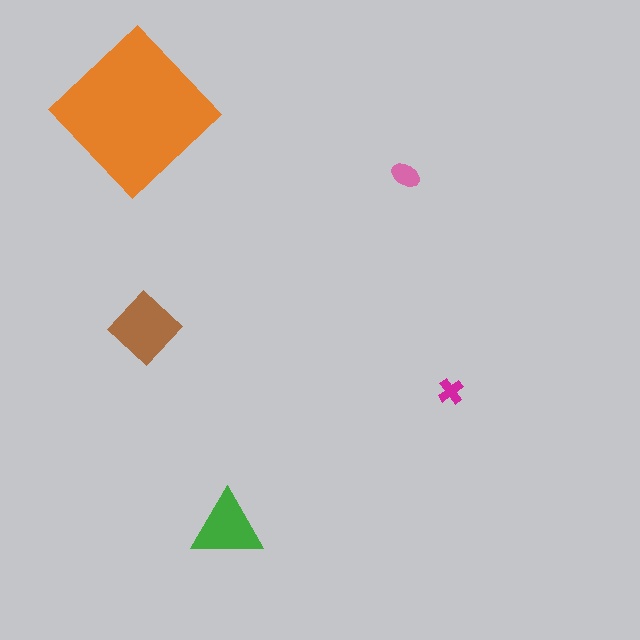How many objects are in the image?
There are 5 objects in the image.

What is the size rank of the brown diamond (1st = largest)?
2nd.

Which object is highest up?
The orange diamond is topmost.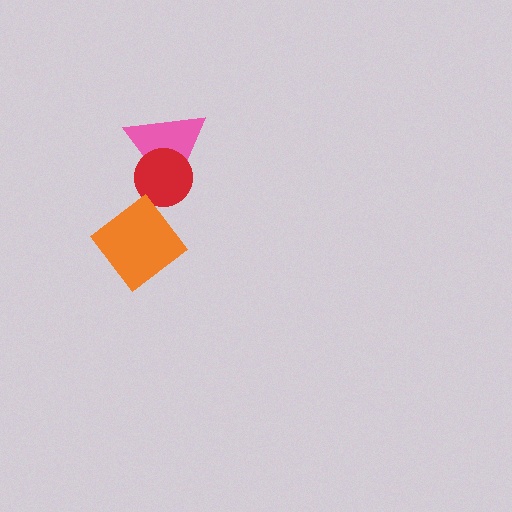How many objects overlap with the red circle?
1 object overlaps with the red circle.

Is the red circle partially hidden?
No, no other shape covers it.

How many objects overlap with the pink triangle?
1 object overlaps with the pink triangle.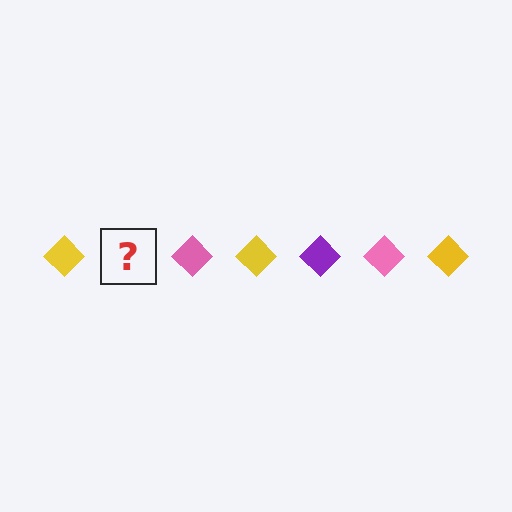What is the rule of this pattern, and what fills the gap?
The rule is that the pattern cycles through yellow, purple, pink diamonds. The gap should be filled with a purple diamond.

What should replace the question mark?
The question mark should be replaced with a purple diamond.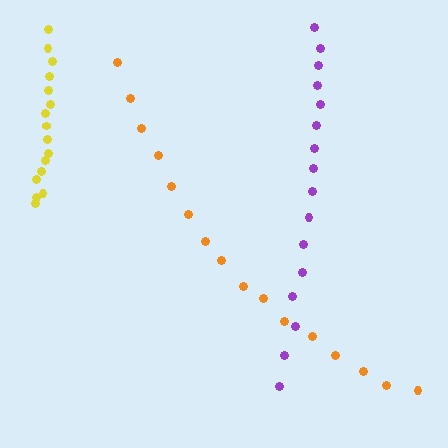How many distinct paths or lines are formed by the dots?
There are 3 distinct paths.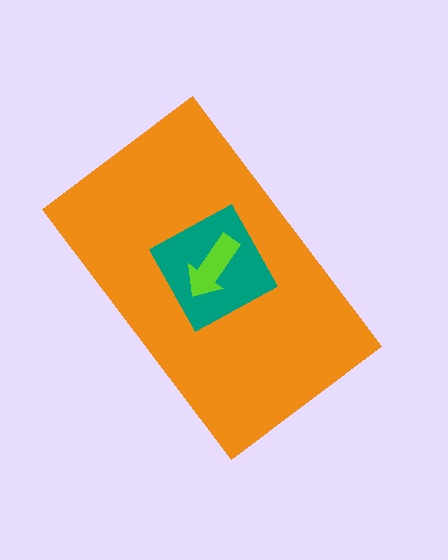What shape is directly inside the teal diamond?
The lime arrow.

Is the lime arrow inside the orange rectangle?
Yes.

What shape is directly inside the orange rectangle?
The teal diamond.